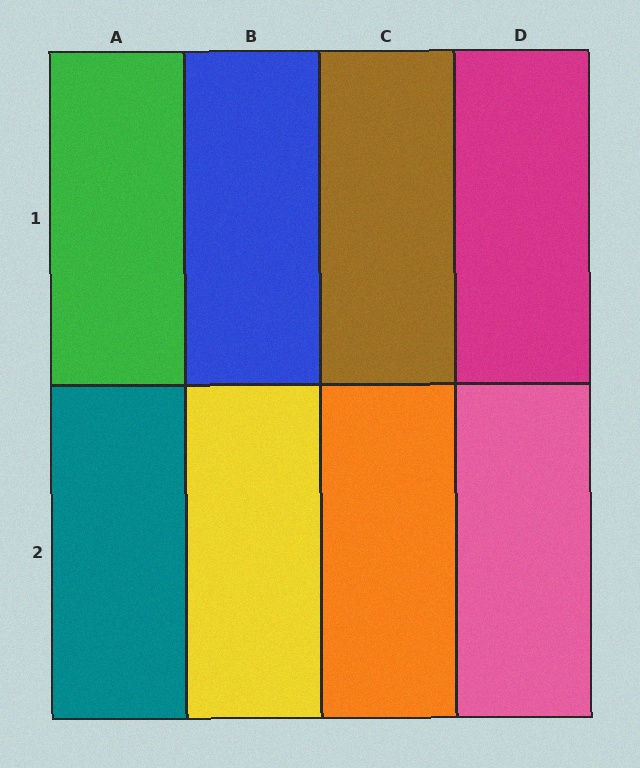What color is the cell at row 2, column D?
Pink.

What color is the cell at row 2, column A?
Teal.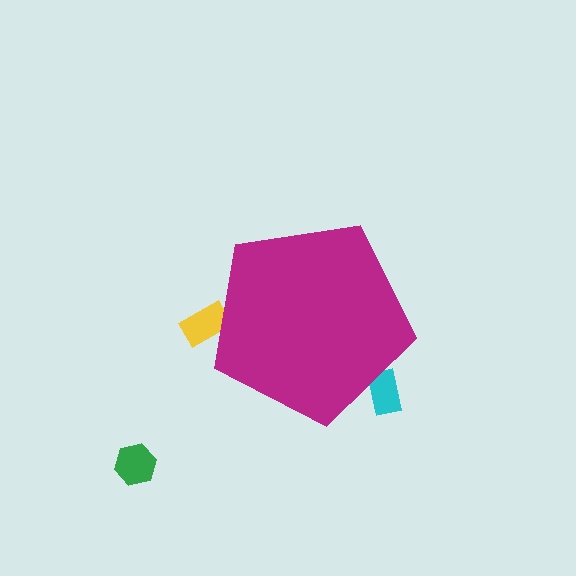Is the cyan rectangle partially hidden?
Yes, the cyan rectangle is partially hidden behind the magenta pentagon.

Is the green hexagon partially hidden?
No, the green hexagon is fully visible.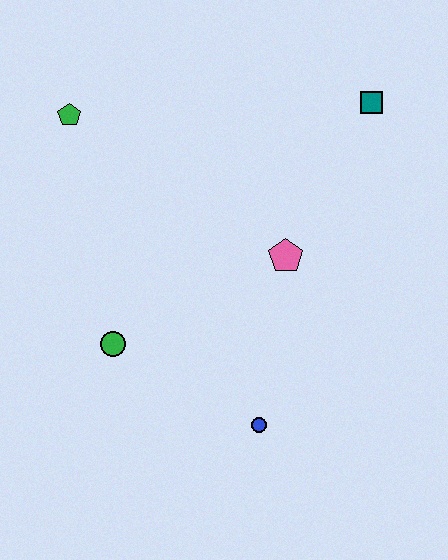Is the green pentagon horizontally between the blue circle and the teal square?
No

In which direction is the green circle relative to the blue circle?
The green circle is to the left of the blue circle.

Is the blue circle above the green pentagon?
No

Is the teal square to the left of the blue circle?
No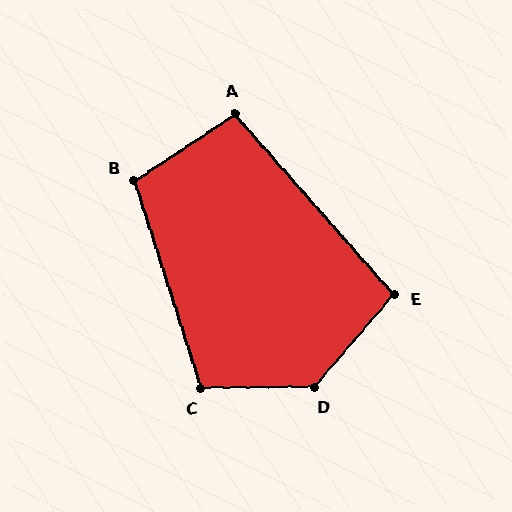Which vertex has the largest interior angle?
D, at approximately 131 degrees.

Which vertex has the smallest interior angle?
E, at approximately 98 degrees.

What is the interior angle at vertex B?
Approximately 106 degrees (obtuse).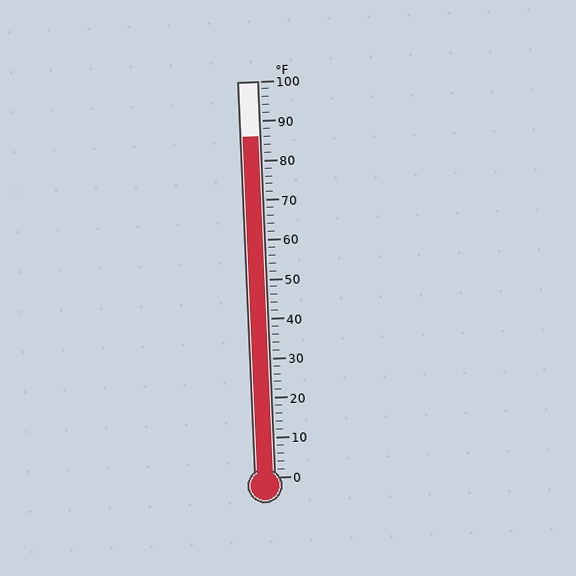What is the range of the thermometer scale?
The thermometer scale ranges from 0°F to 100°F.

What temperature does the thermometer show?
The thermometer shows approximately 86°F.